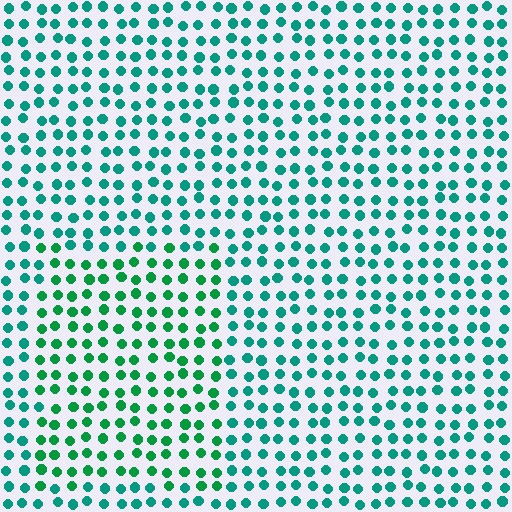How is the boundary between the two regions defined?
The boundary is defined purely by a slight shift in hue (about 27 degrees). Spacing, size, and orientation are identical on both sides.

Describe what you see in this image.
The image is filled with small teal elements in a uniform arrangement. A rectangle-shaped region is visible where the elements are tinted to a slightly different hue, forming a subtle color boundary.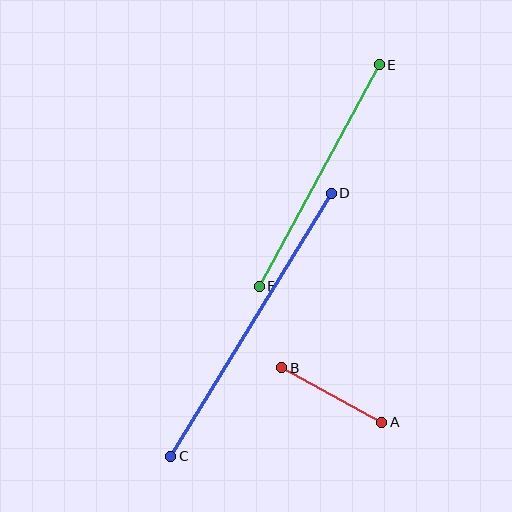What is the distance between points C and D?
The distance is approximately 308 pixels.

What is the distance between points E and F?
The distance is approximately 252 pixels.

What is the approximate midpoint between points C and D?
The midpoint is at approximately (251, 325) pixels.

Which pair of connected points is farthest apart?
Points C and D are farthest apart.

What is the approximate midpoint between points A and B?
The midpoint is at approximately (332, 395) pixels.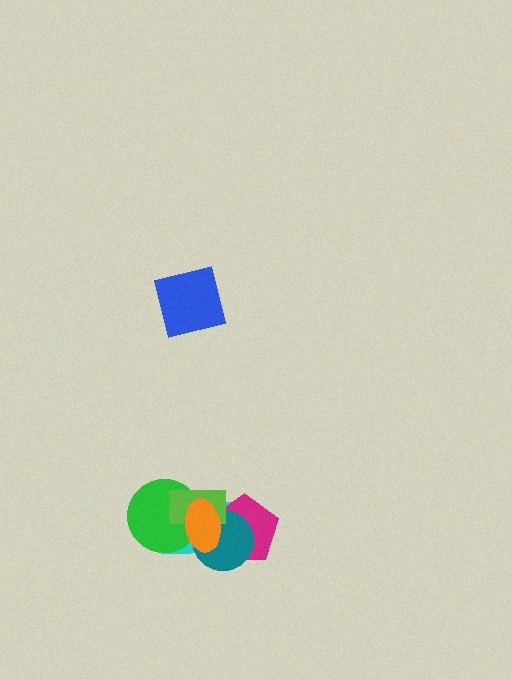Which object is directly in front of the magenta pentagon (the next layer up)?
The teal circle is directly in front of the magenta pentagon.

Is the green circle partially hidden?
Yes, it is partially covered by another shape.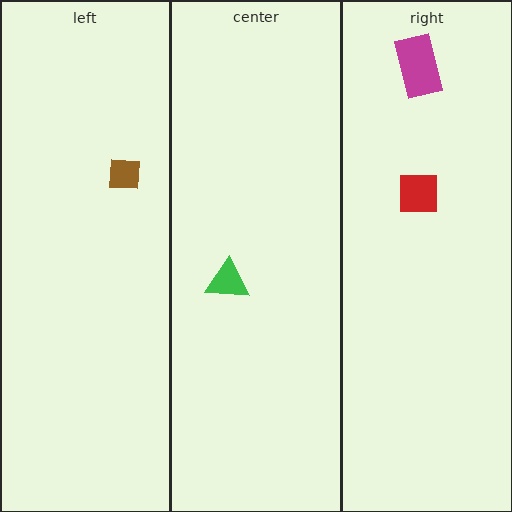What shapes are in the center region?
The green triangle.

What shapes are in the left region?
The brown square.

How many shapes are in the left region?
1.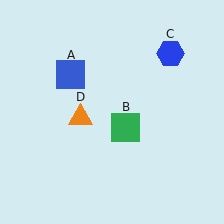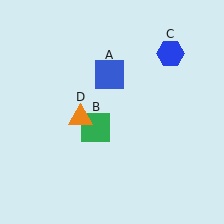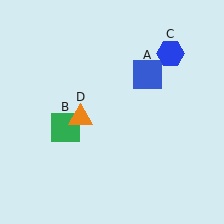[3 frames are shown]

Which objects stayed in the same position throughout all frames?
Blue hexagon (object C) and orange triangle (object D) remained stationary.